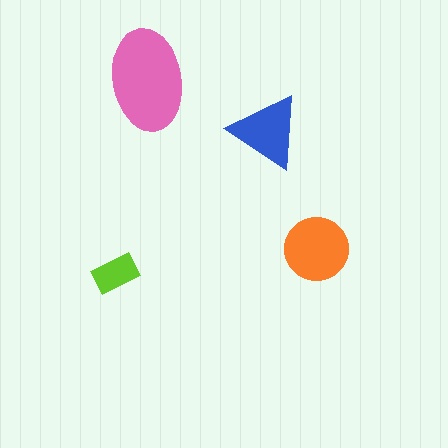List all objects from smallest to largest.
The lime rectangle, the blue triangle, the orange circle, the pink ellipse.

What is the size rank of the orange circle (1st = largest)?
2nd.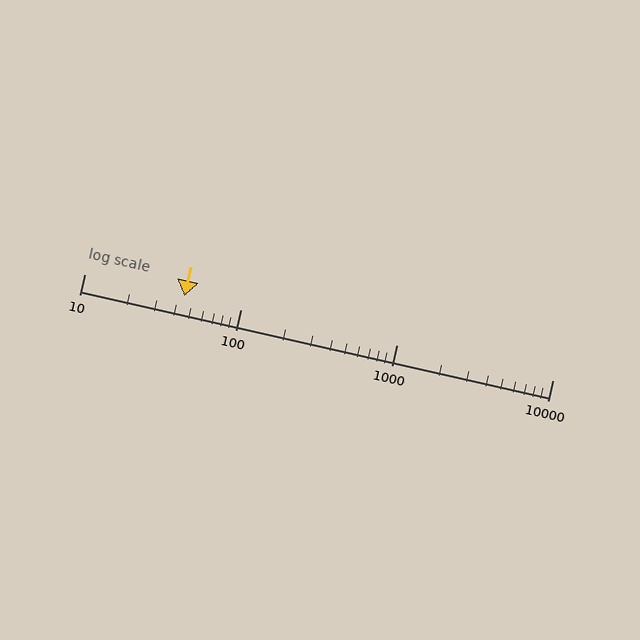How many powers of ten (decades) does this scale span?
The scale spans 3 decades, from 10 to 10000.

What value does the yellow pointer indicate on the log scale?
The pointer indicates approximately 44.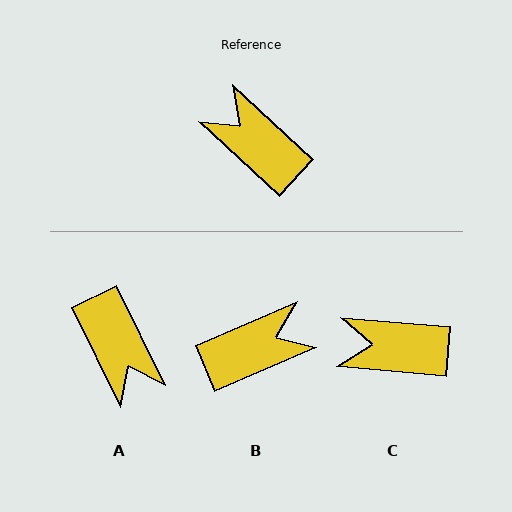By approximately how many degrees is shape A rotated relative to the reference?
Approximately 159 degrees counter-clockwise.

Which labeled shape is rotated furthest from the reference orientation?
A, about 159 degrees away.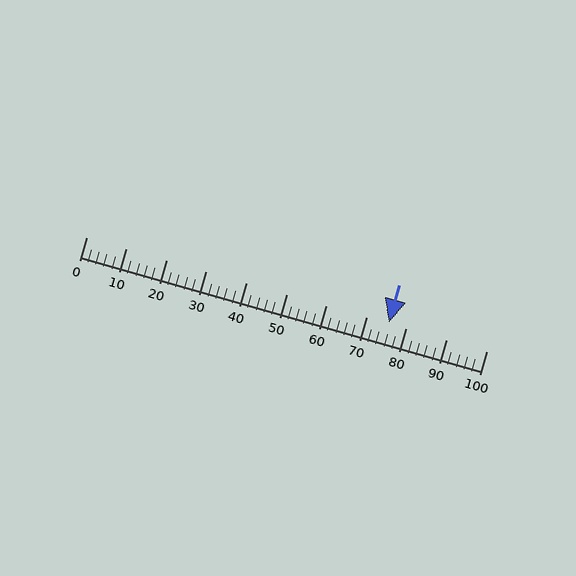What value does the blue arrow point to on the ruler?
The blue arrow points to approximately 76.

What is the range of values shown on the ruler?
The ruler shows values from 0 to 100.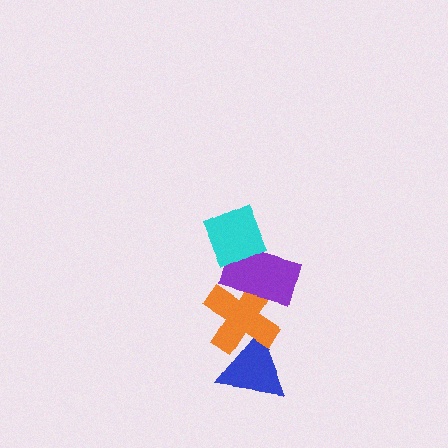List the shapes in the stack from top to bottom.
From top to bottom: the cyan diamond, the purple rectangle, the orange cross, the blue triangle.